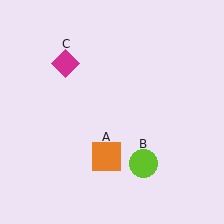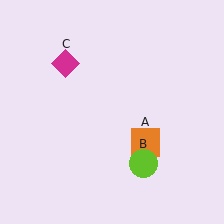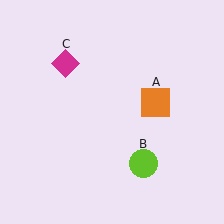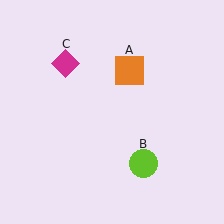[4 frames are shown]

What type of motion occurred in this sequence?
The orange square (object A) rotated counterclockwise around the center of the scene.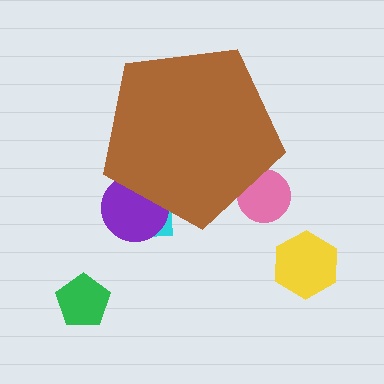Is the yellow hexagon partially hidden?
No, the yellow hexagon is fully visible.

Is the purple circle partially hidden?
Yes, the purple circle is partially hidden behind the brown pentagon.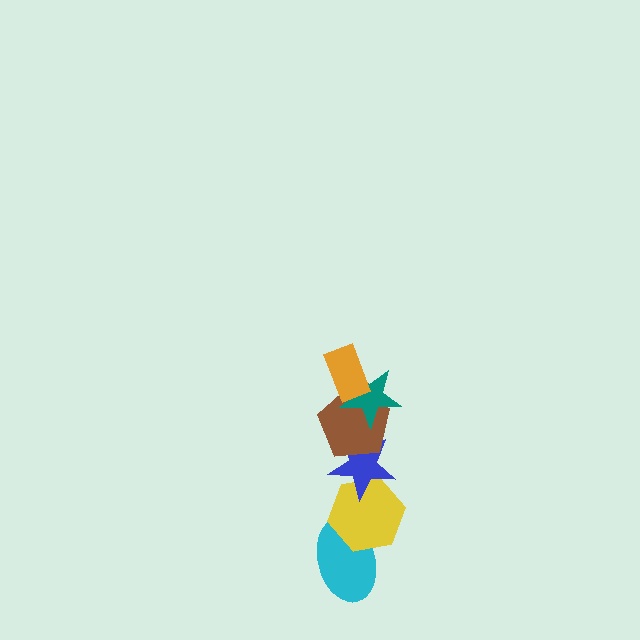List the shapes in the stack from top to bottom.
From top to bottom: the orange rectangle, the teal star, the brown pentagon, the blue star, the yellow hexagon, the cyan ellipse.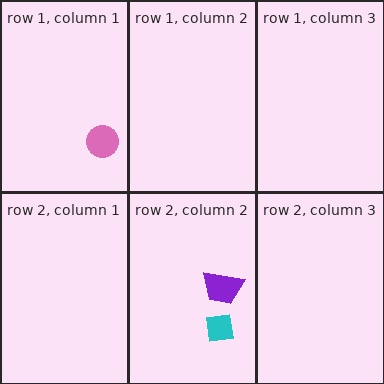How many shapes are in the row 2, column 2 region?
2.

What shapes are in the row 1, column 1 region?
The pink circle.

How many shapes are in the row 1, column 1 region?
1.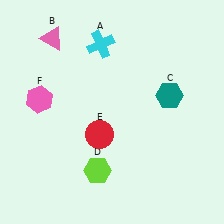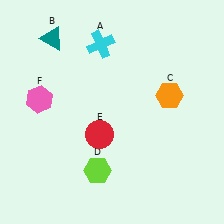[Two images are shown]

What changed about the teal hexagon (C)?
In Image 1, C is teal. In Image 2, it changed to orange.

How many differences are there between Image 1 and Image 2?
There are 2 differences between the two images.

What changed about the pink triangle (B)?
In Image 1, B is pink. In Image 2, it changed to teal.